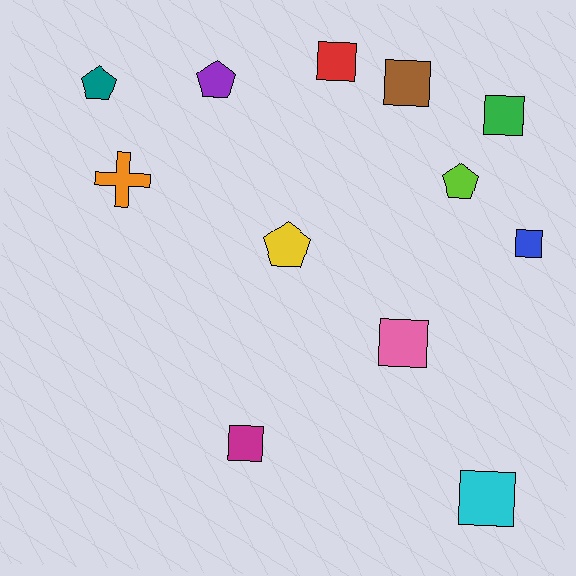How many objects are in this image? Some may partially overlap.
There are 12 objects.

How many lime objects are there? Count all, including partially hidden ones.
There is 1 lime object.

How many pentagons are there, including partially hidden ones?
There are 4 pentagons.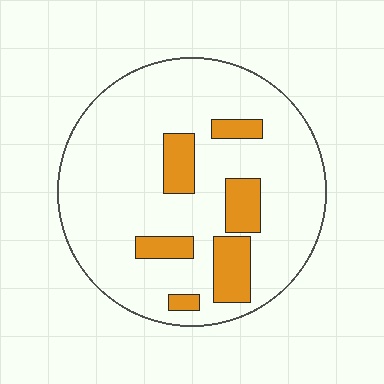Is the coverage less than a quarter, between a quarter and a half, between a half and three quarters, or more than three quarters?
Less than a quarter.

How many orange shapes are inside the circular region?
6.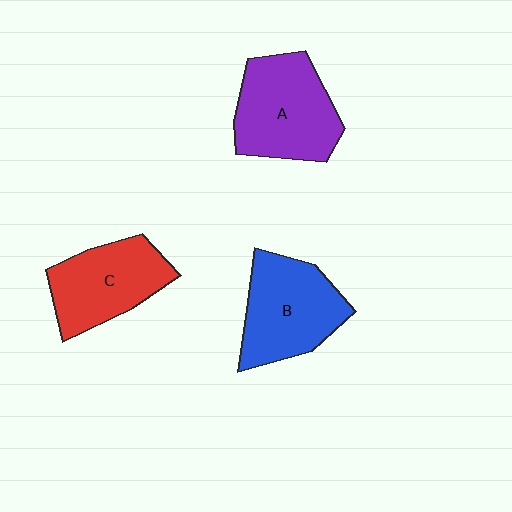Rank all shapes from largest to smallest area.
From largest to smallest: A (purple), B (blue), C (red).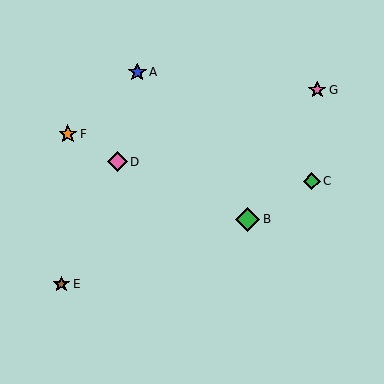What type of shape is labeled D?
Shape D is a pink diamond.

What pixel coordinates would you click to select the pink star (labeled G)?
Click at (317, 90) to select the pink star G.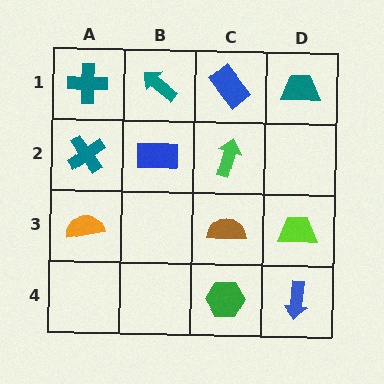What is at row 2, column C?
A green arrow.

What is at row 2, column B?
A blue rectangle.